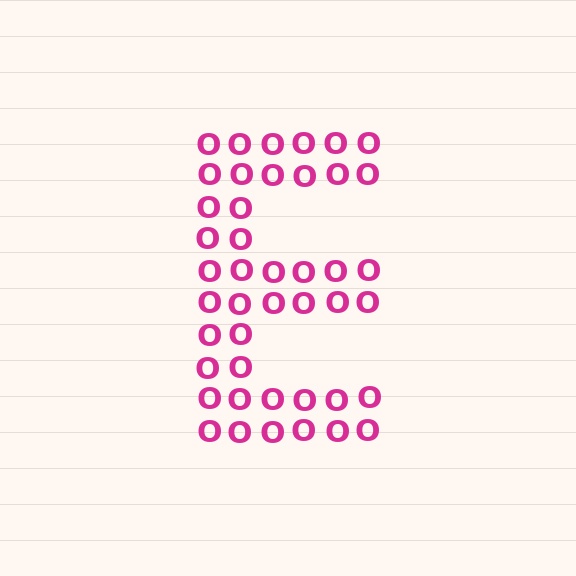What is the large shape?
The large shape is the letter E.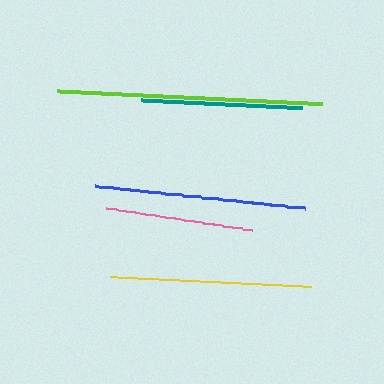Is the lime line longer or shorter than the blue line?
The lime line is longer than the blue line.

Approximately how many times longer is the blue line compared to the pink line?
The blue line is approximately 1.4 times the length of the pink line.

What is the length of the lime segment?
The lime segment is approximately 266 pixels long.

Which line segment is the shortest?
The pink line is the shortest at approximately 148 pixels.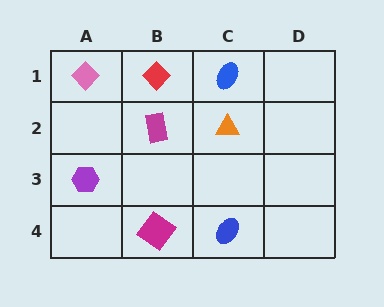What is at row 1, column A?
A pink diamond.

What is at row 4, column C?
A blue ellipse.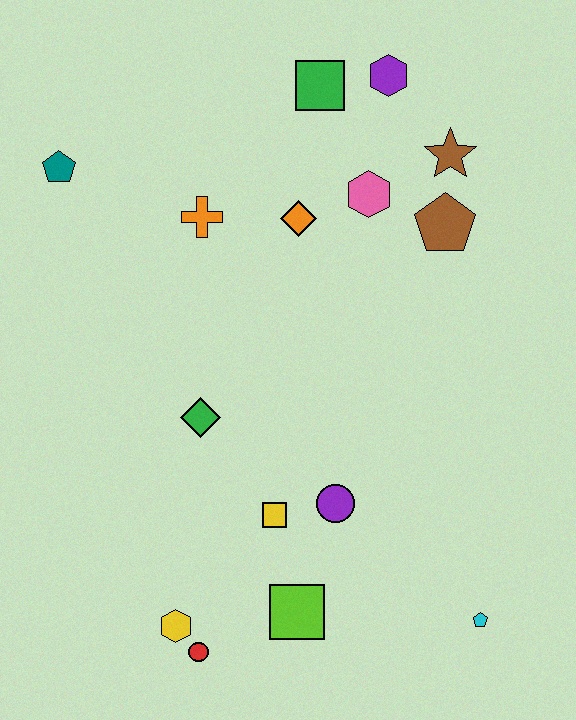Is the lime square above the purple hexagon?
No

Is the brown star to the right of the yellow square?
Yes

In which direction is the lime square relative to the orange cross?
The lime square is below the orange cross.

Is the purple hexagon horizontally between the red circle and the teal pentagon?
No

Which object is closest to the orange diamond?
The pink hexagon is closest to the orange diamond.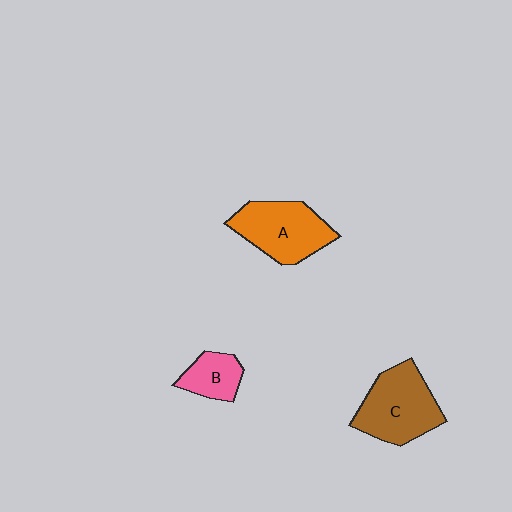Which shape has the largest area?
Shape C (brown).